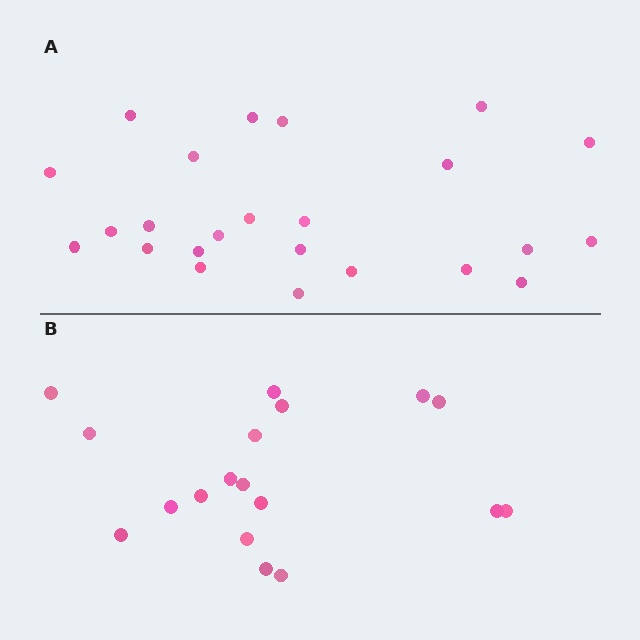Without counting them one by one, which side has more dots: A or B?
Region A (the top region) has more dots.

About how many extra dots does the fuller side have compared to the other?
Region A has about 6 more dots than region B.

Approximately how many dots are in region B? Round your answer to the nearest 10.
About 20 dots. (The exact count is 18, which rounds to 20.)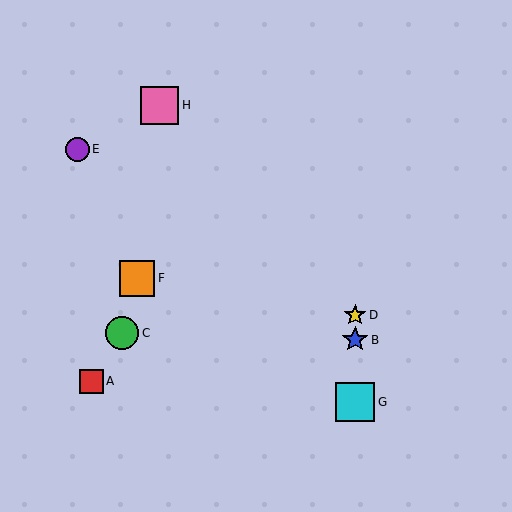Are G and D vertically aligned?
Yes, both are at x≈355.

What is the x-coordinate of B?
Object B is at x≈355.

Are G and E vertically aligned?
No, G is at x≈355 and E is at x≈77.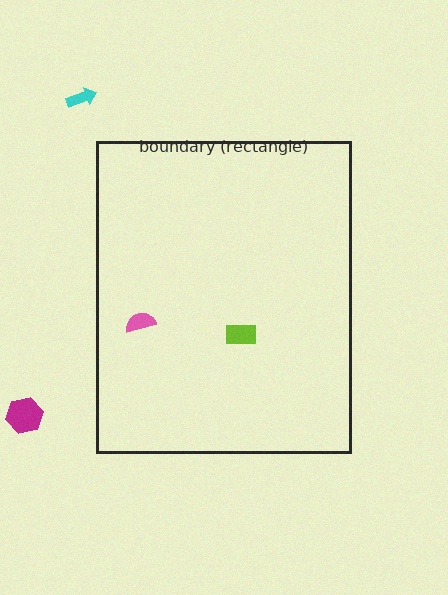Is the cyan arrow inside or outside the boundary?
Outside.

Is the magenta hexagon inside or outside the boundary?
Outside.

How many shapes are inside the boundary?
2 inside, 2 outside.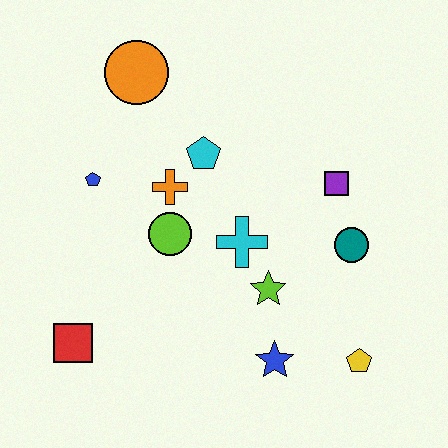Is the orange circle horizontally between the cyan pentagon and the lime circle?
No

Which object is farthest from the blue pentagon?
The yellow pentagon is farthest from the blue pentagon.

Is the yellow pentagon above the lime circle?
No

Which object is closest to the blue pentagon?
The orange cross is closest to the blue pentagon.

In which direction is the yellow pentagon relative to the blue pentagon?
The yellow pentagon is to the right of the blue pentagon.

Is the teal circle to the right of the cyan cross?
Yes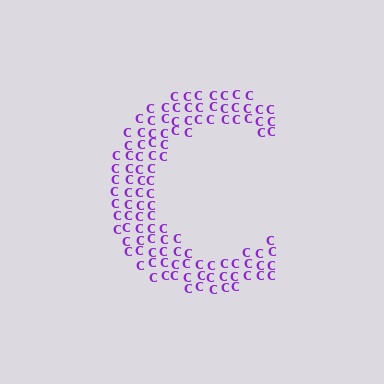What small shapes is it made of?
It is made of small letter C's.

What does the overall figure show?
The overall figure shows the letter C.